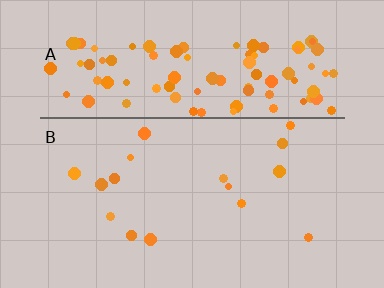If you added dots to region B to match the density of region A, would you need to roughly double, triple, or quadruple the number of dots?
Approximately quadruple.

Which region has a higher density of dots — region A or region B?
A (the top).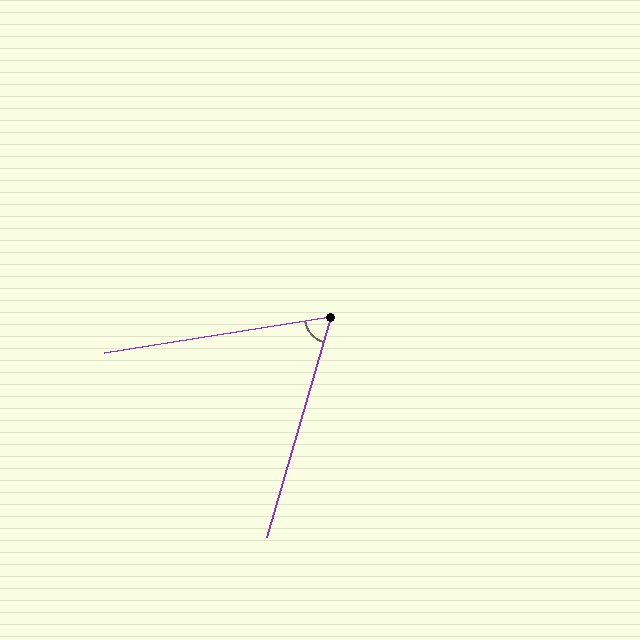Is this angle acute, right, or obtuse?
It is acute.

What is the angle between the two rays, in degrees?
Approximately 65 degrees.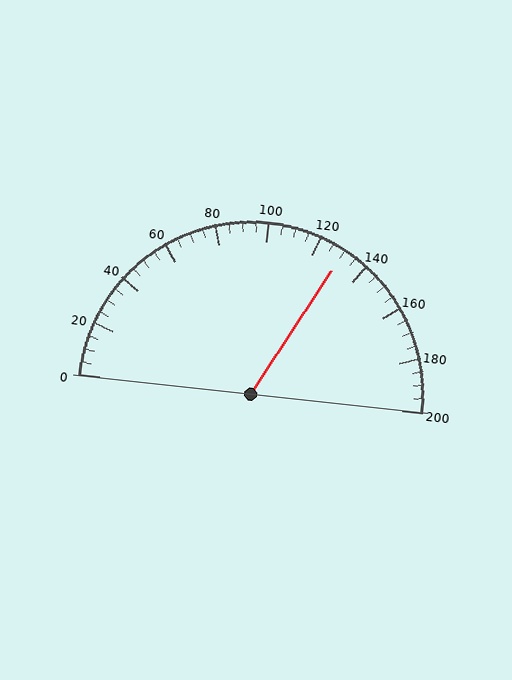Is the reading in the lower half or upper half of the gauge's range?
The reading is in the upper half of the range (0 to 200).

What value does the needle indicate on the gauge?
The needle indicates approximately 130.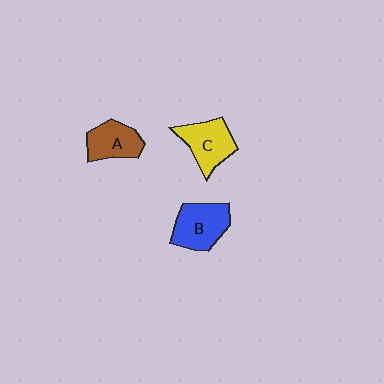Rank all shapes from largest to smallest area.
From largest to smallest: B (blue), C (yellow), A (brown).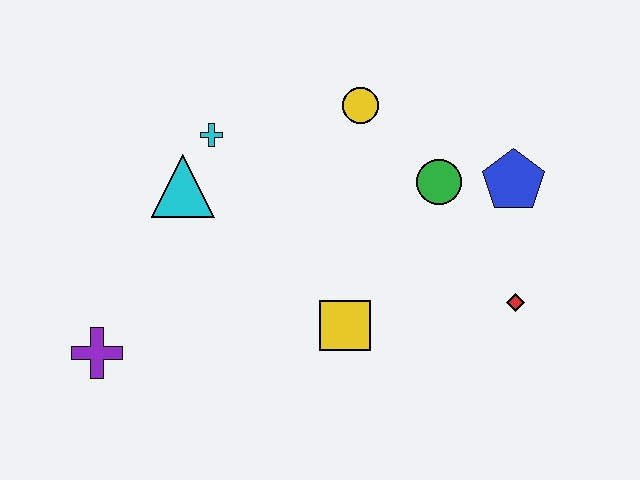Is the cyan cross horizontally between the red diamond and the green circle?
No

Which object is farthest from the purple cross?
The blue pentagon is farthest from the purple cross.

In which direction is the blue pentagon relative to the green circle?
The blue pentagon is to the right of the green circle.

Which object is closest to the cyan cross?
The cyan triangle is closest to the cyan cross.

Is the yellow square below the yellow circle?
Yes